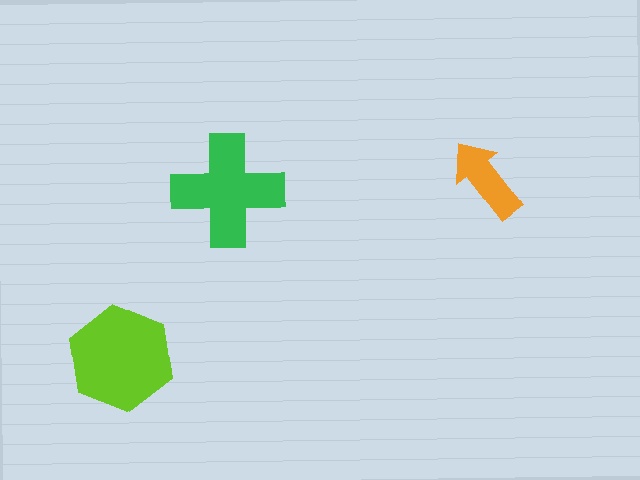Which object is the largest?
The lime hexagon.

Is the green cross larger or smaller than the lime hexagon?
Smaller.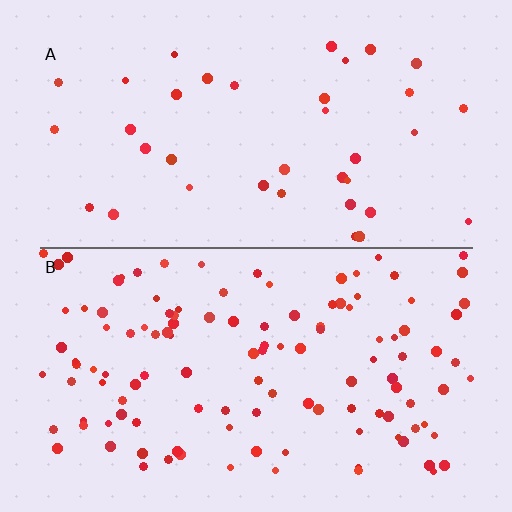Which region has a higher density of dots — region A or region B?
B (the bottom).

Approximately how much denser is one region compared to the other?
Approximately 3.1× — region B over region A.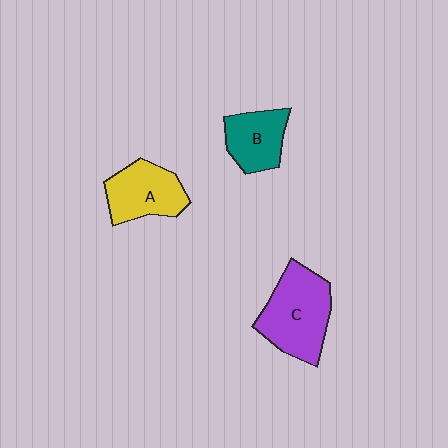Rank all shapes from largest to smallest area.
From largest to smallest: C (purple), A (yellow), B (teal).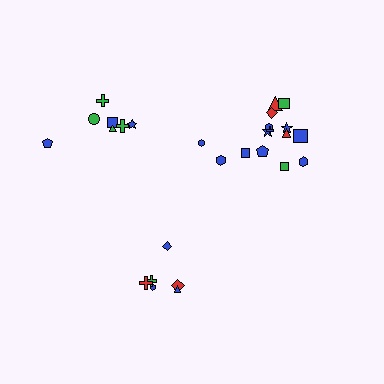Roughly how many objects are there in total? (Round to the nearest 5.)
Roughly 30 objects in total.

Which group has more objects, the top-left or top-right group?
The top-right group.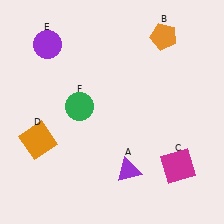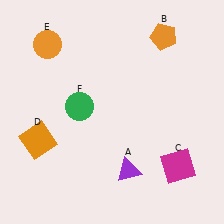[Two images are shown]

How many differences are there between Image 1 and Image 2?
There is 1 difference between the two images.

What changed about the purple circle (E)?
In Image 1, E is purple. In Image 2, it changed to orange.